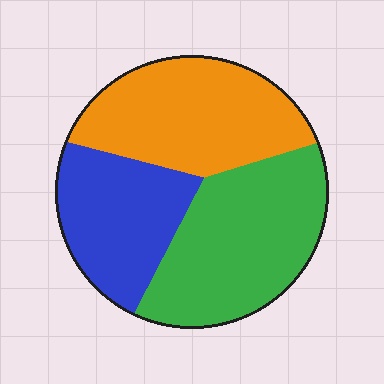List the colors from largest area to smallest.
From largest to smallest: green, orange, blue.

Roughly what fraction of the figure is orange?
Orange covers 35% of the figure.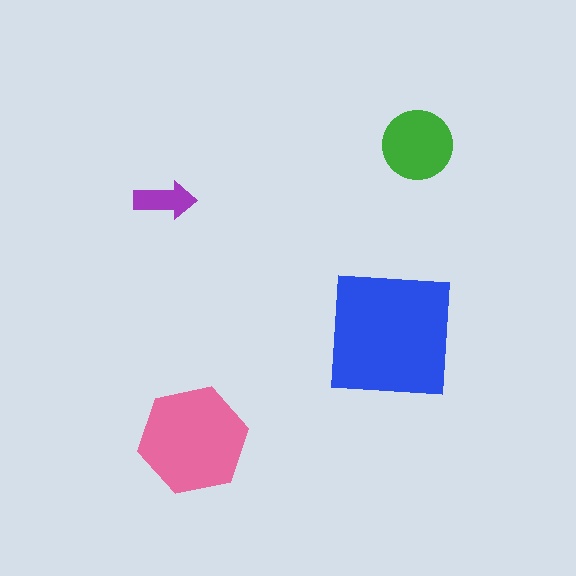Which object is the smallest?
The purple arrow.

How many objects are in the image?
There are 4 objects in the image.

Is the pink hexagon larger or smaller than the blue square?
Smaller.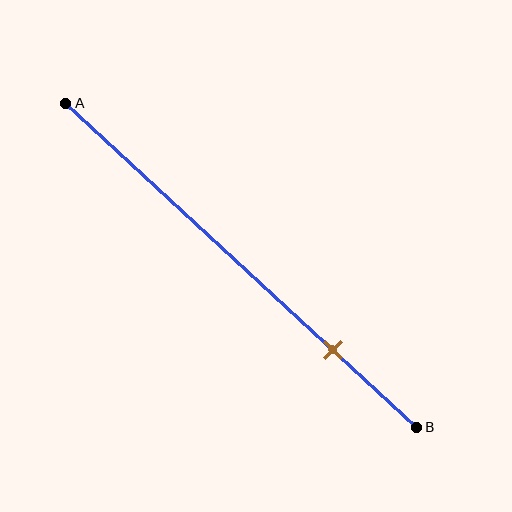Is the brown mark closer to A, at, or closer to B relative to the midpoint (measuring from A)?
The brown mark is closer to point B than the midpoint of segment AB.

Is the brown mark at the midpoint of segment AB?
No, the mark is at about 75% from A, not at the 50% midpoint.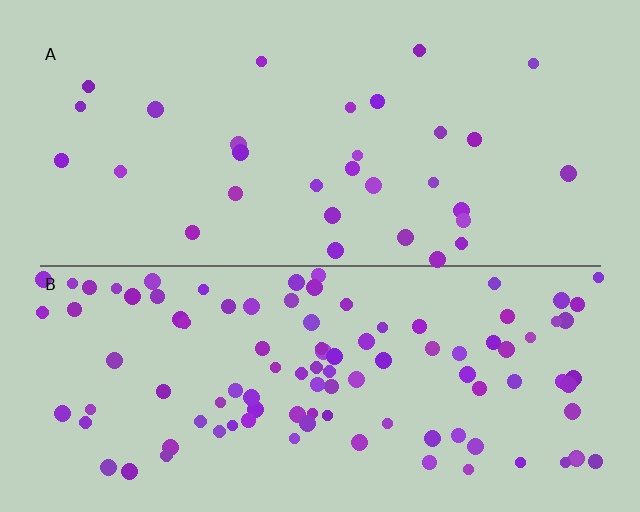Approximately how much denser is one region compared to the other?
Approximately 3.3× — region B over region A.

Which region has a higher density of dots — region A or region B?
B (the bottom).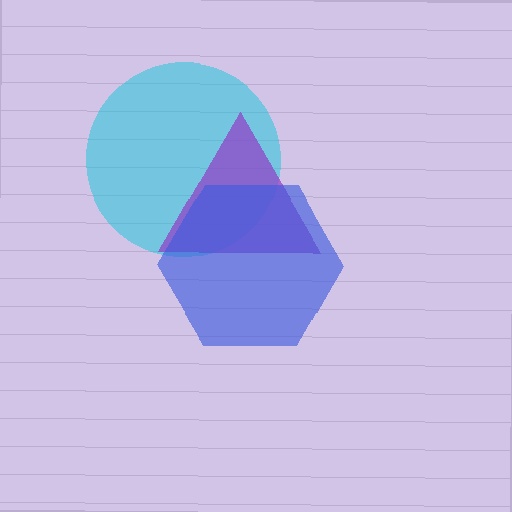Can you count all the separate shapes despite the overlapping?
Yes, there are 3 separate shapes.